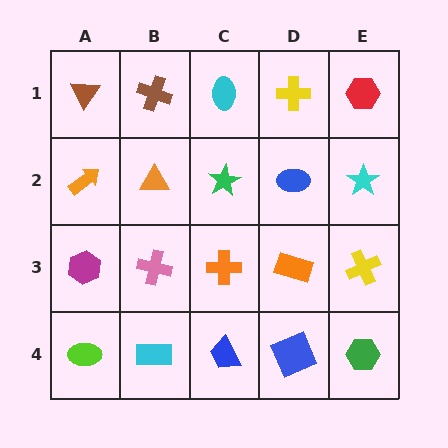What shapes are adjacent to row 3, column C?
A green star (row 2, column C), a blue trapezoid (row 4, column C), a pink cross (row 3, column B), an orange rectangle (row 3, column D).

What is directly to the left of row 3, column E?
An orange rectangle.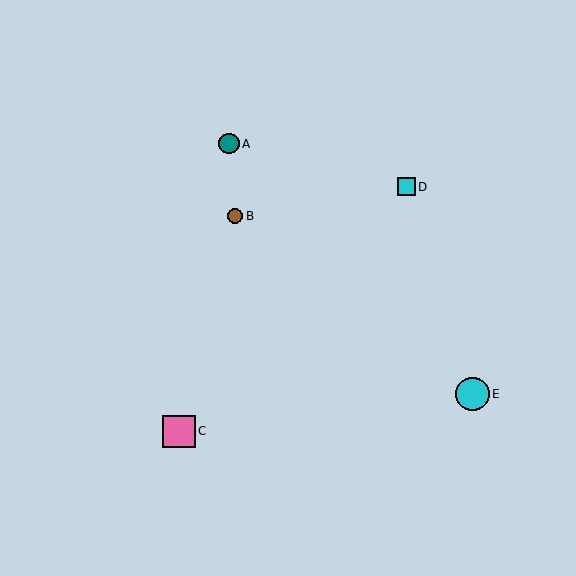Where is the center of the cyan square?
The center of the cyan square is at (406, 187).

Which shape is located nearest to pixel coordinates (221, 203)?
The brown circle (labeled B) at (235, 216) is nearest to that location.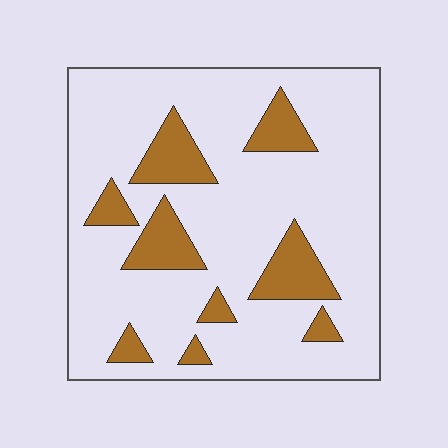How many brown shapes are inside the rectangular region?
9.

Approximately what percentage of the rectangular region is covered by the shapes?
Approximately 20%.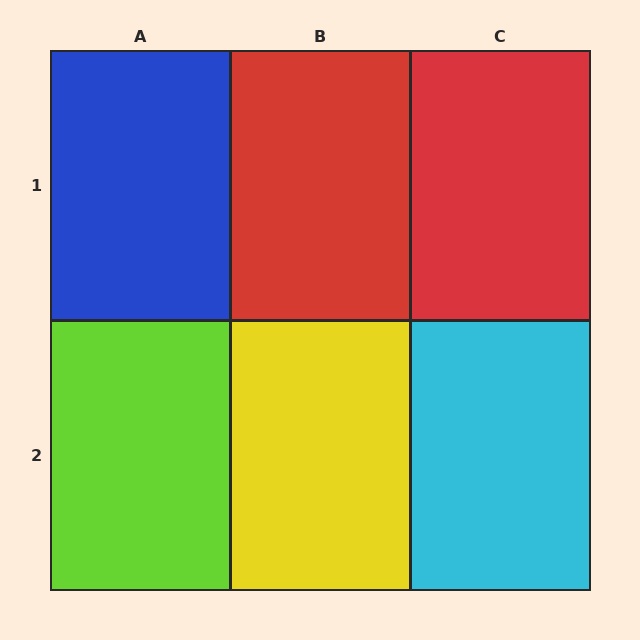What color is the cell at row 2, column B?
Yellow.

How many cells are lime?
1 cell is lime.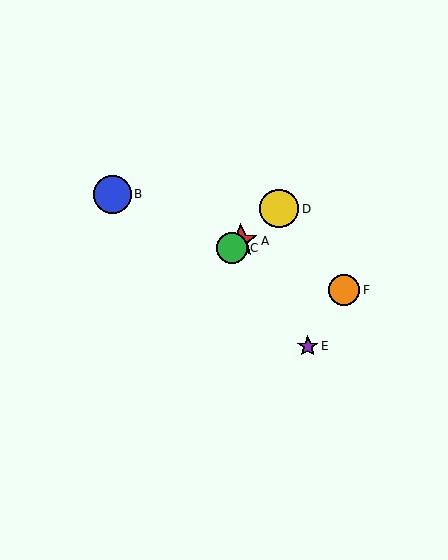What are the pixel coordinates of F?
Object F is at (344, 290).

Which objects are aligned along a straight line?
Objects A, C, D are aligned along a straight line.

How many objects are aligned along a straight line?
3 objects (A, C, D) are aligned along a straight line.